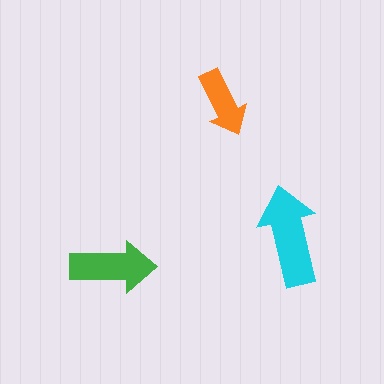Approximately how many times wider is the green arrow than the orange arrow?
About 1.5 times wider.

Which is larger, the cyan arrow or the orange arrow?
The cyan one.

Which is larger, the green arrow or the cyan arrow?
The cyan one.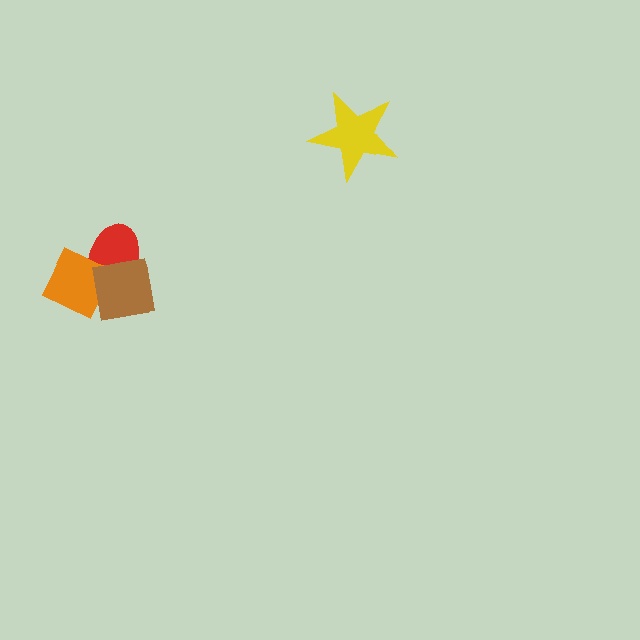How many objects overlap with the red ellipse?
2 objects overlap with the red ellipse.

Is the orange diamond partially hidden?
Yes, it is partially covered by another shape.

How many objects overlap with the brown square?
2 objects overlap with the brown square.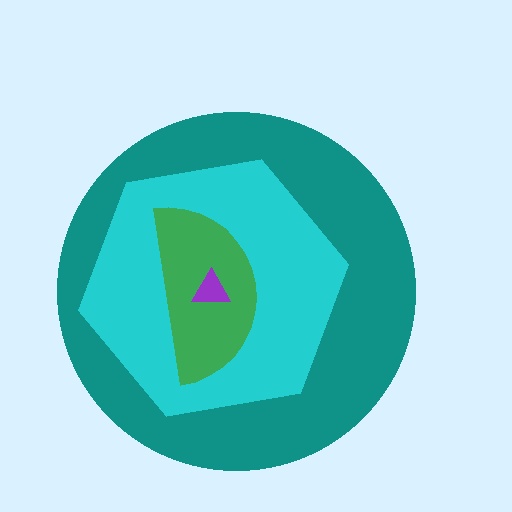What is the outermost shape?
The teal circle.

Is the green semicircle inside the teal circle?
Yes.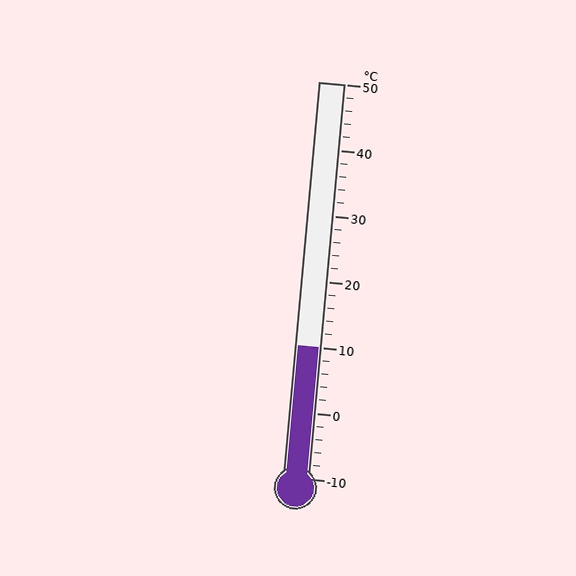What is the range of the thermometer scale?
The thermometer scale ranges from -10°C to 50°C.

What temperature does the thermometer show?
The thermometer shows approximately 10°C.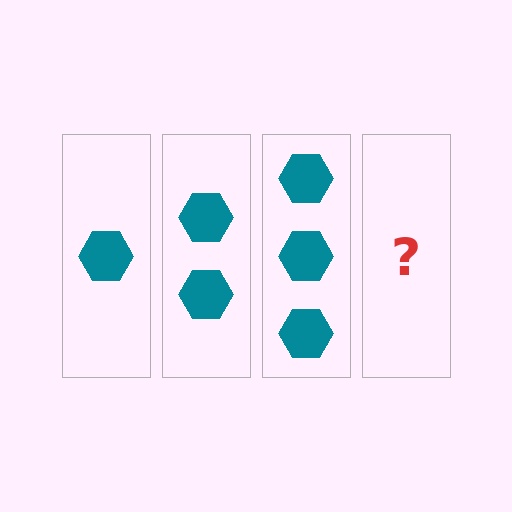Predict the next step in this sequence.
The next step is 4 hexagons.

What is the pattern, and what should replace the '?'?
The pattern is that each step adds one more hexagon. The '?' should be 4 hexagons.